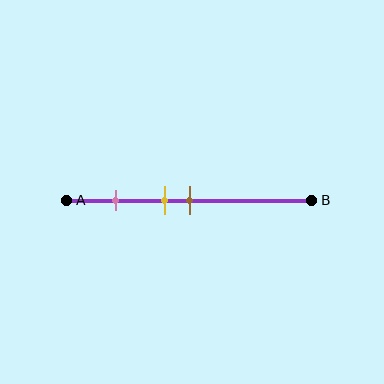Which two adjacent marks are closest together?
The yellow and brown marks are the closest adjacent pair.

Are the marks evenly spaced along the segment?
No, the marks are not evenly spaced.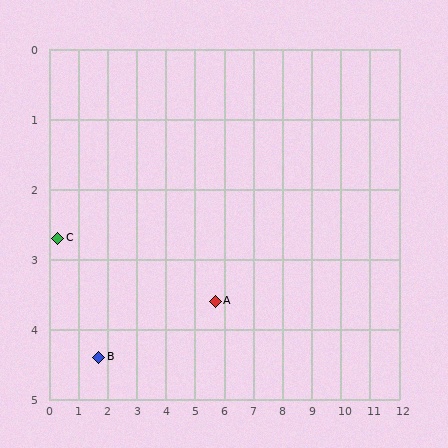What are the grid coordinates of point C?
Point C is at approximately (0.3, 2.7).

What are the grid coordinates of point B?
Point B is at approximately (1.7, 4.4).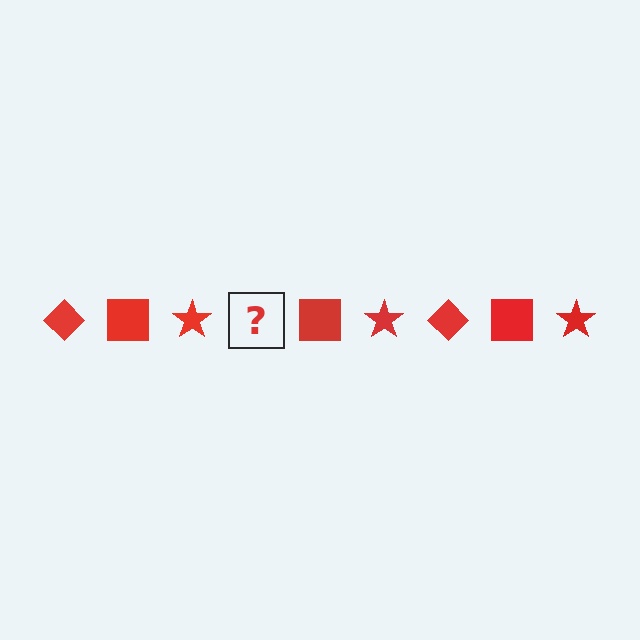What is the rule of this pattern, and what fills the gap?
The rule is that the pattern cycles through diamond, square, star shapes in red. The gap should be filled with a red diamond.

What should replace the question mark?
The question mark should be replaced with a red diamond.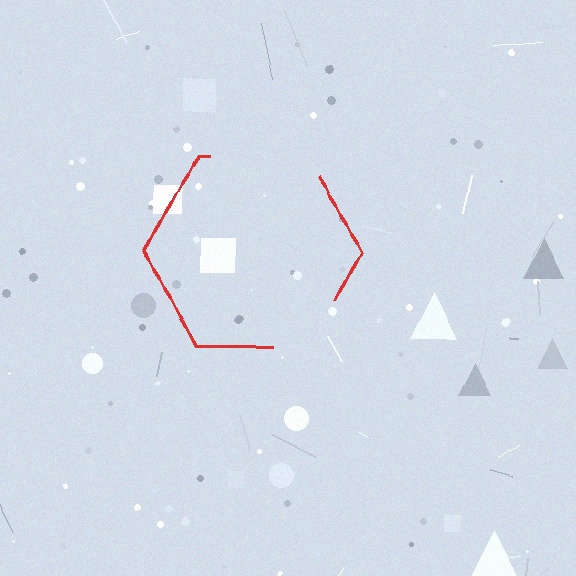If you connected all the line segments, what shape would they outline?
They would outline a hexagon.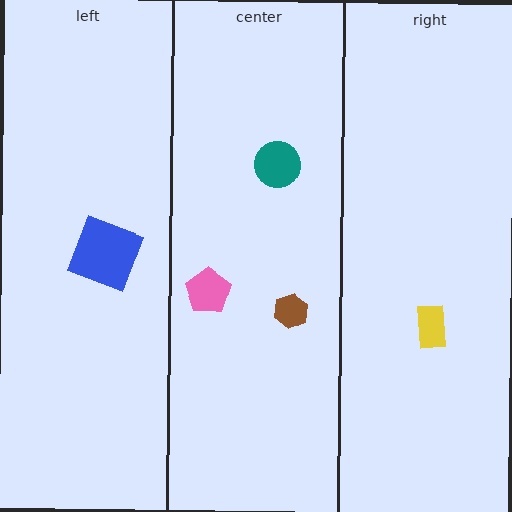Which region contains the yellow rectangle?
The right region.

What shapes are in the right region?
The yellow rectangle.